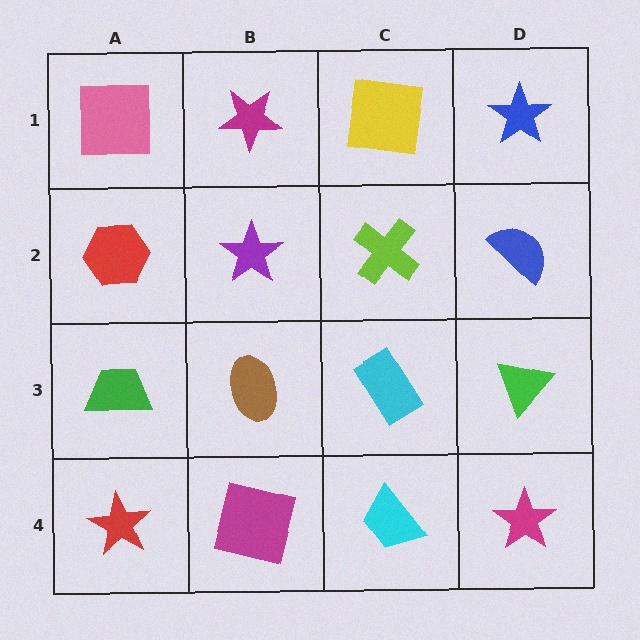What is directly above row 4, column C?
A cyan rectangle.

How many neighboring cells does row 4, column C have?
3.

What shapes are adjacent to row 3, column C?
A lime cross (row 2, column C), a cyan trapezoid (row 4, column C), a brown ellipse (row 3, column B), a green triangle (row 3, column D).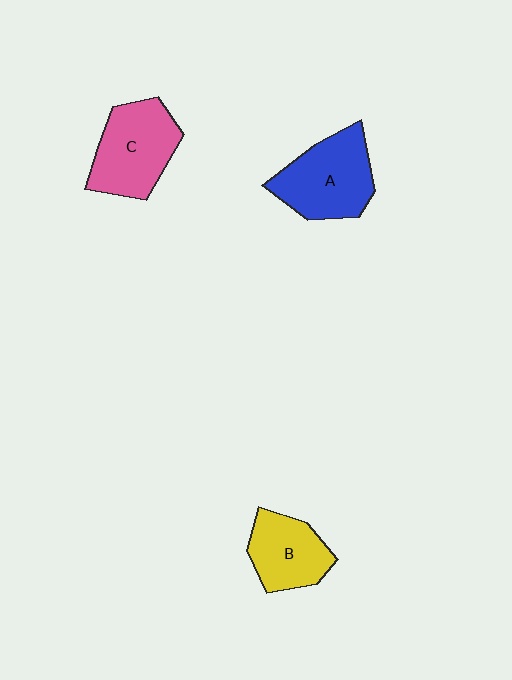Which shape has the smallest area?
Shape B (yellow).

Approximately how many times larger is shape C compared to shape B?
Approximately 1.3 times.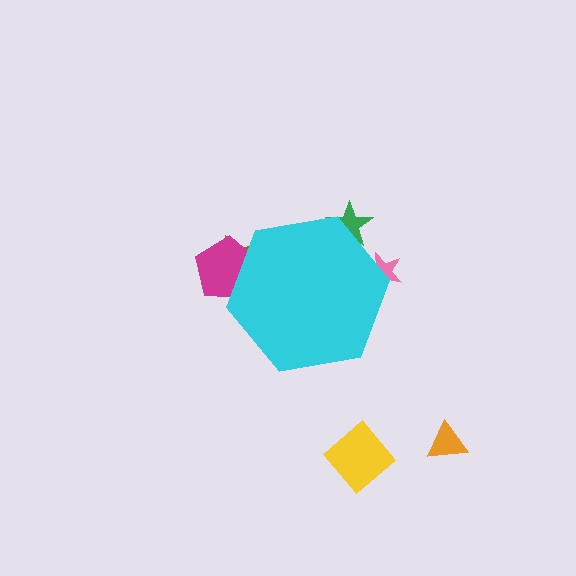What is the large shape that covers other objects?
A cyan hexagon.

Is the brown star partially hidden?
Yes, the brown star is partially hidden behind the cyan hexagon.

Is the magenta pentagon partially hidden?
Yes, the magenta pentagon is partially hidden behind the cyan hexagon.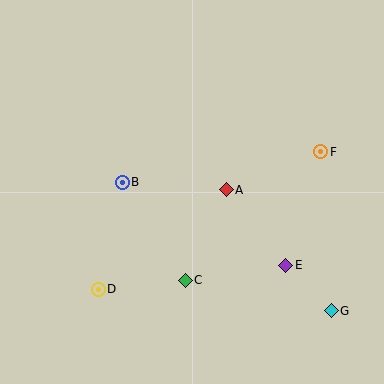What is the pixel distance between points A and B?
The distance between A and B is 104 pixels.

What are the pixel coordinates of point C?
Point C is at (185, 280).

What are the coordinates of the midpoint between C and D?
The midpoint between C and D is at (142, 285).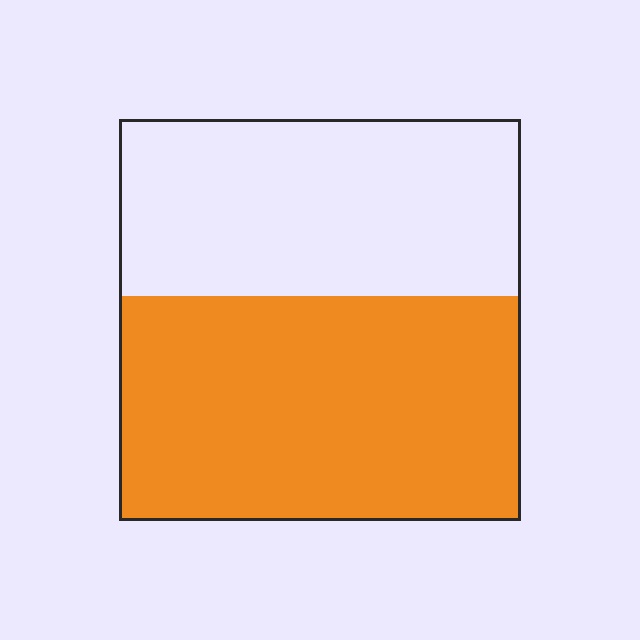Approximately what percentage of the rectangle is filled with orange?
Approximately 55%.